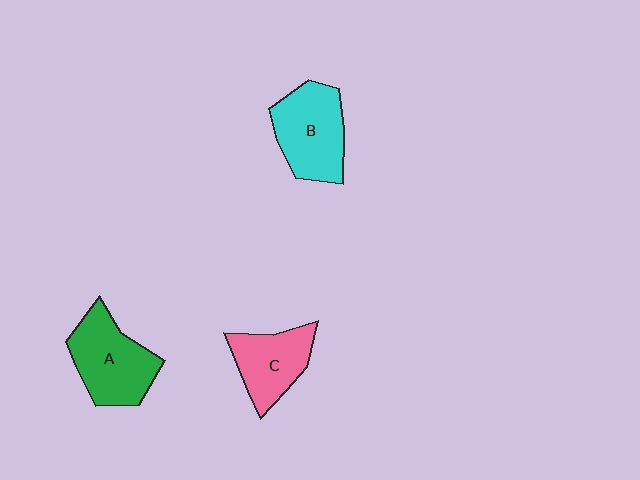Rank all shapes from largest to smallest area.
From largest to smallest: A (green), B (cyan), C (pink).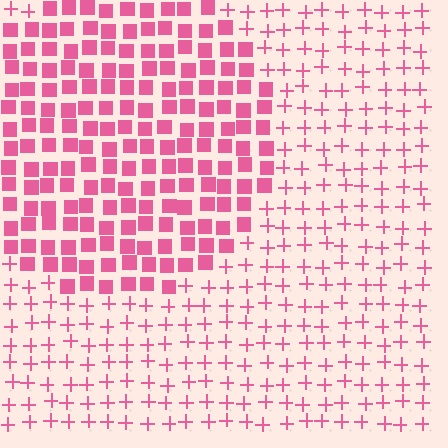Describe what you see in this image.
The image is filled with small pink elements arranged in a uniform grid. A circle-shaped region contains squares, while the surrounding area contains plus signs. The boundary is defined purely by the change in element shape.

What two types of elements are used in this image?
The image uses squares inside the circle region and plus signs outside it.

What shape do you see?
I see a circle.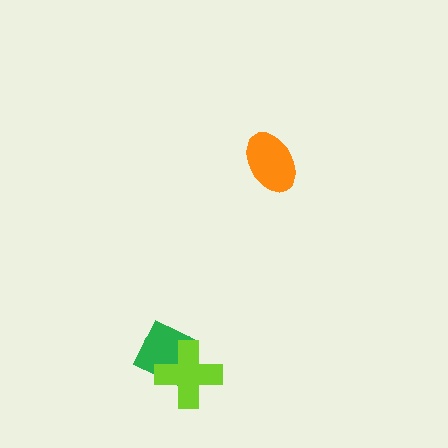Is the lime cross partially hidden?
No, no other shape covers it.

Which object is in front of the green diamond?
The lime cross is in front of the green diamond.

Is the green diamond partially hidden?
Yes, it is partially covered by another shape.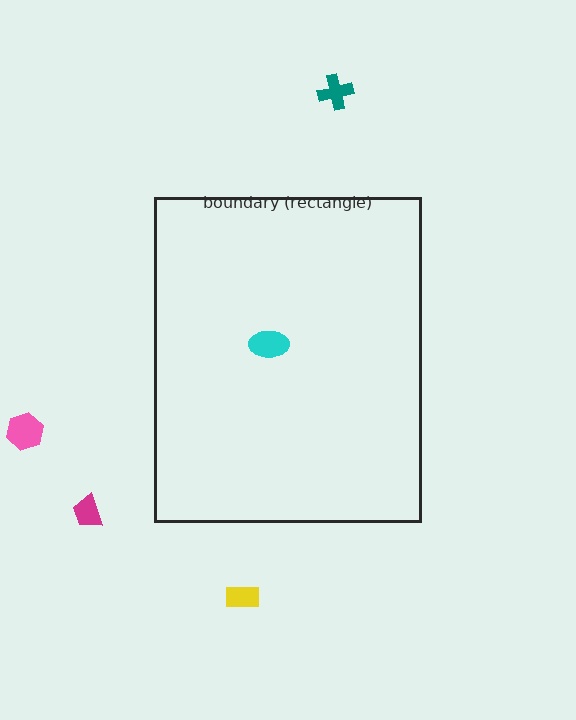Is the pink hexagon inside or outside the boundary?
Outside.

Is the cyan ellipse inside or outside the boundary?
Inside.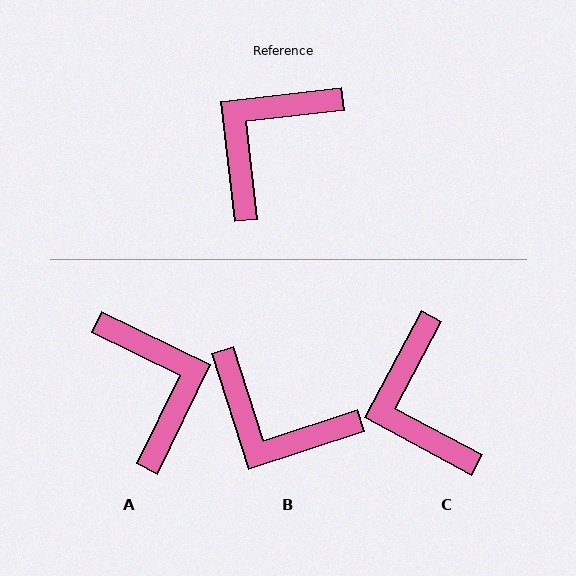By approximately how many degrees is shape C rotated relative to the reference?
Approximately 56 degrees counter-clockwise.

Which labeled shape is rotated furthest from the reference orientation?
A, about 122 degrees away.